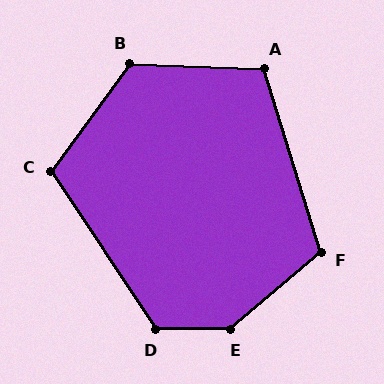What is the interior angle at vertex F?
Approximately 113 degrees (obtuse).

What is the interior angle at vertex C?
Approximately 110 degrees (obtuse).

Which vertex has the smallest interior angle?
A, at approximately 110 degrees.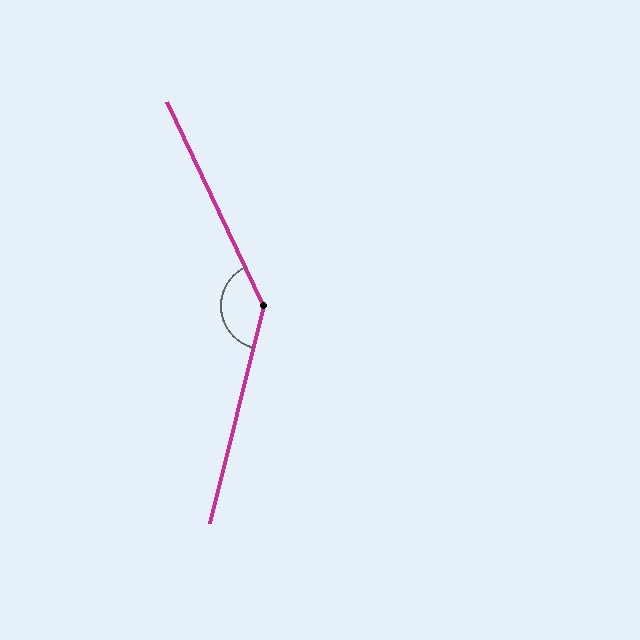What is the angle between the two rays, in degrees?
Approximately 141 degrees.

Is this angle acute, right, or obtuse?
It is obtuse.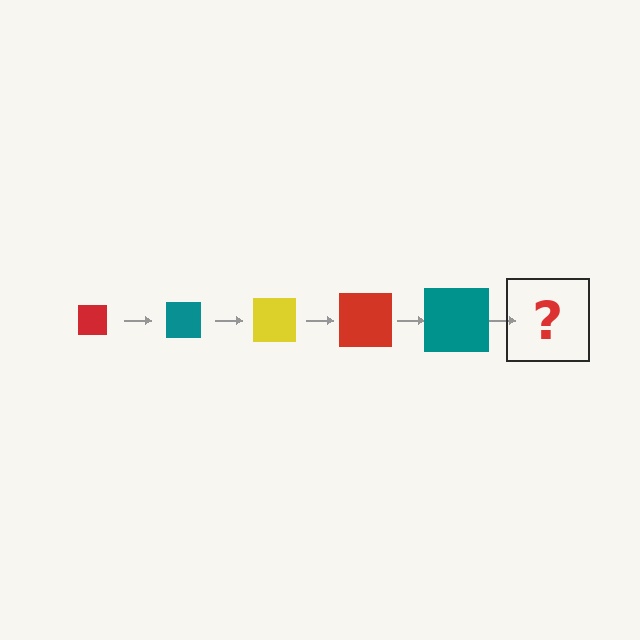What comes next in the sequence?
The next element should be a yellow square, larger than the previous one.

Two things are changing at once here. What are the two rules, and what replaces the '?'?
The two rules are that the square grows larger each step and the color cycles through red, teal, and yellow. The '?' should be a yellow square, larger than the previous one.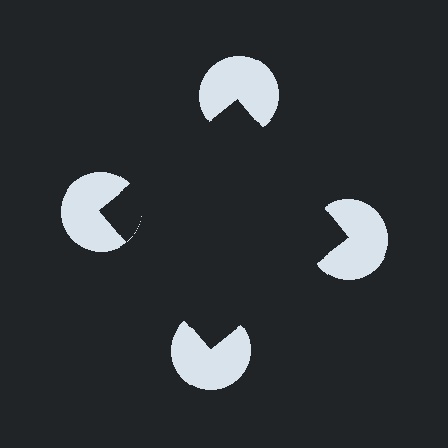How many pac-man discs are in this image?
There are 4 — one at each vertex of the illusory square.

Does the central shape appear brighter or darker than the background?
It typically appears slightly darker than the background, even though no actual brightness change is drawn.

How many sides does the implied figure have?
4 sides.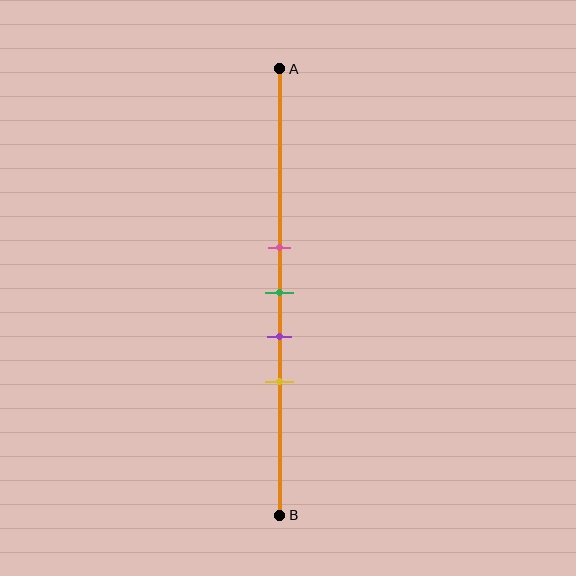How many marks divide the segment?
There are 4 marks dividing the segment.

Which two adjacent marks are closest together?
The pink and green marks are the closest adjacent pair.